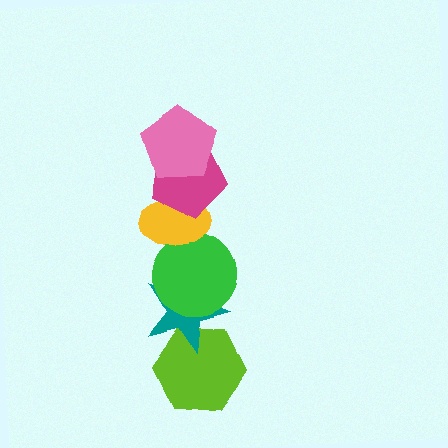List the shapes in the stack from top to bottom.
From top to bottom: the pink pentagon, the magenta pentagon, the yellow ellipse, the green circle, the teal star, the lime hexagon.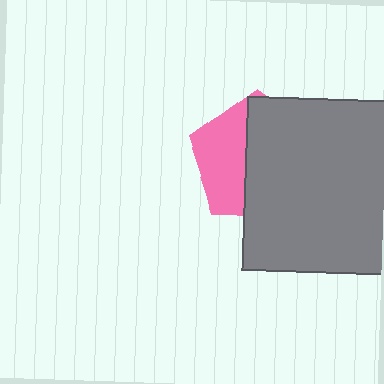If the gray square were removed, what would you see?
You would see the complete pink pentagon.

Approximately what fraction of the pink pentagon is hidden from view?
Roughly 61% of the pink pentagon is hidden behind the gray square.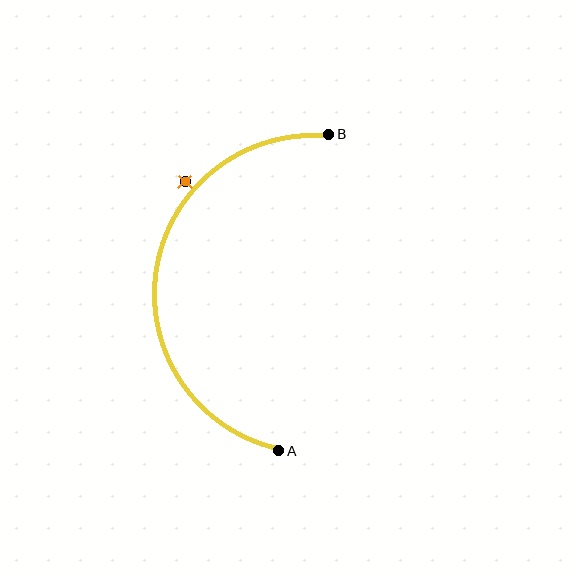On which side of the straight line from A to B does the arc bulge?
The arc bulges to the left of the straight line connecting A and B.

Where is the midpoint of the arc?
The arc midpoint is the point on the curve farthest from the straight line joining A and B. It sits to the left of that line.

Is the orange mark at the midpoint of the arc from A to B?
No — the orange mark does not lie on the arc at all. It sits slightly outside the curve.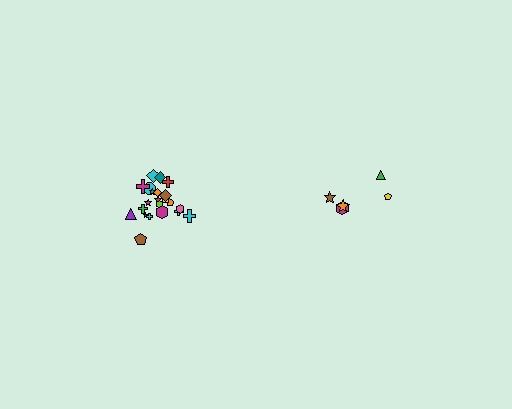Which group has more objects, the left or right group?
The left group.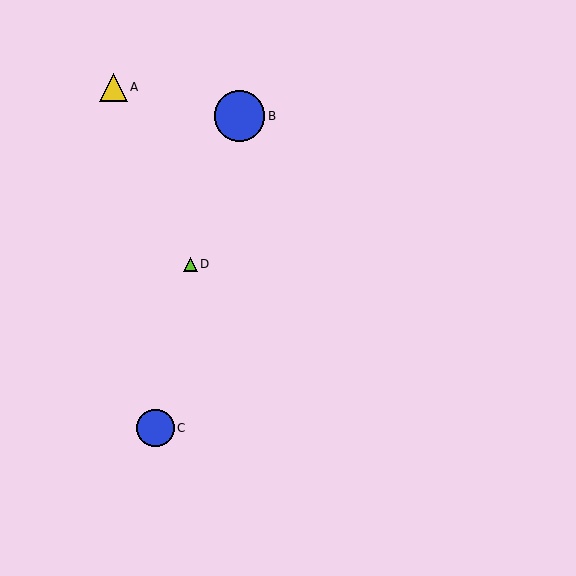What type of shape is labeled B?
Shape B is a blue circle.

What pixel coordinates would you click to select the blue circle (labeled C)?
Click at (156, 428) to select the blue circle C.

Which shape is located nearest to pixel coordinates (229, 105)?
The blue circle (labeled B) at (239, 116) is nearest to that location.